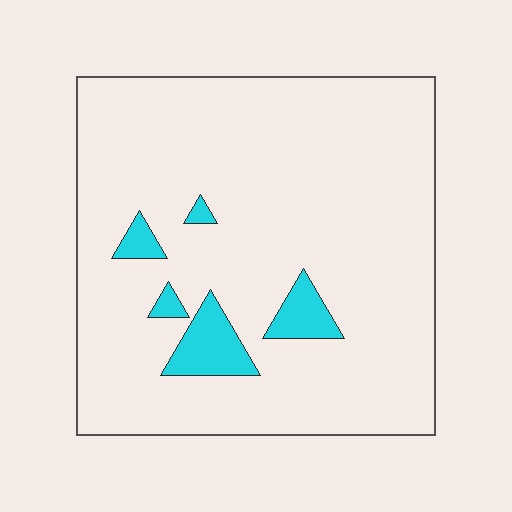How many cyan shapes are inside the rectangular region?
5.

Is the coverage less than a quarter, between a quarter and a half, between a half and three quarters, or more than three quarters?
Less than a quarter.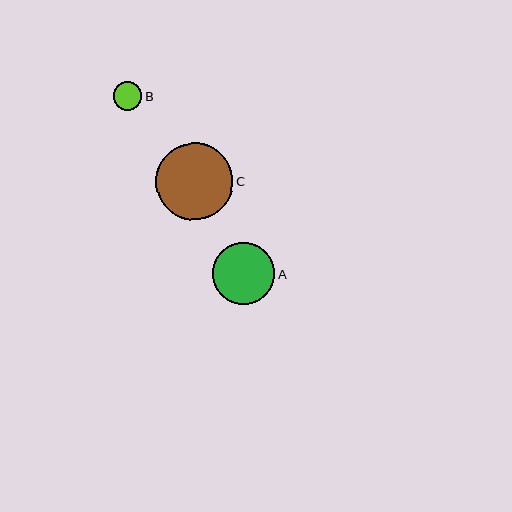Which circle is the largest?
Circle C is the largest with a size of approximately 78 pixels.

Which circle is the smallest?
Circle B is the smallest with a size of approximately 28 pixels.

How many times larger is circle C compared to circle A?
Circle C is approximately 1.3 times the size of circle A.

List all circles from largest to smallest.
From largest to smallest: C, A, B.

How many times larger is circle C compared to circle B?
Circle C is approximately 2.7 times the size of circle B.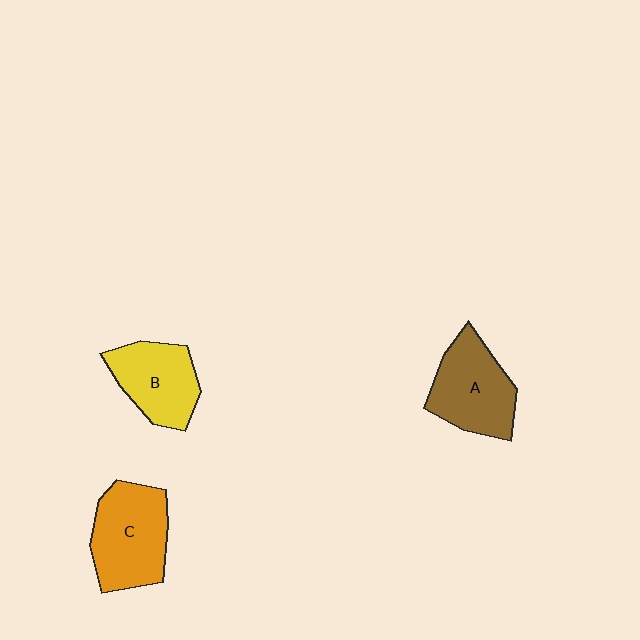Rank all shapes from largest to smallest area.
From largest to smallest: C (orange), A (brown), B (yellow).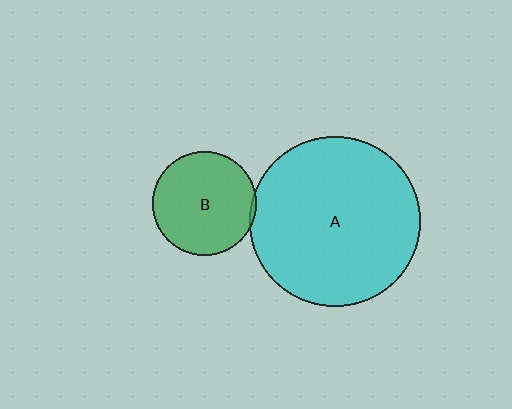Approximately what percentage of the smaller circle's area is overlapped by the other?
Approximately 5%.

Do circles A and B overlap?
Yes.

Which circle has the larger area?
Circle A (cyan).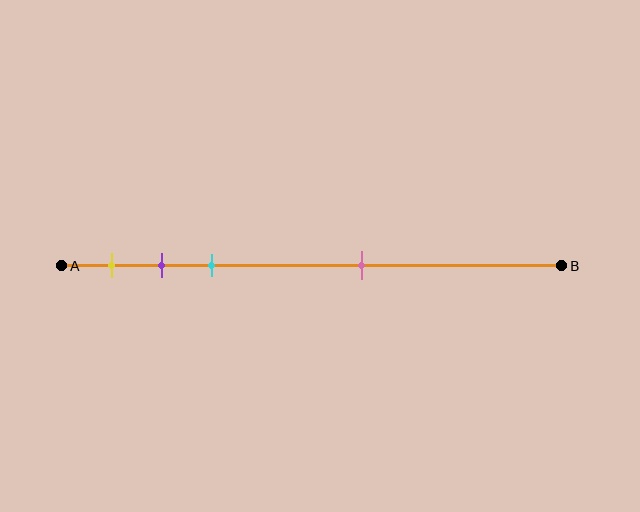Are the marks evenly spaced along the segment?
No, the marks are not evenly spaced.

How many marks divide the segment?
There are 4 marks dividing the segment.